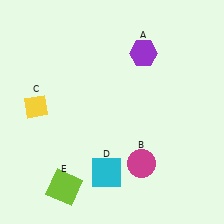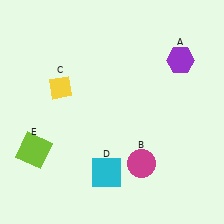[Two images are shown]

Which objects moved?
The objects that moved are: the purple hexagon (A), the yellow diamond (C), the lime square (E).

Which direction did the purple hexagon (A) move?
The purple hexagon (A) moved right.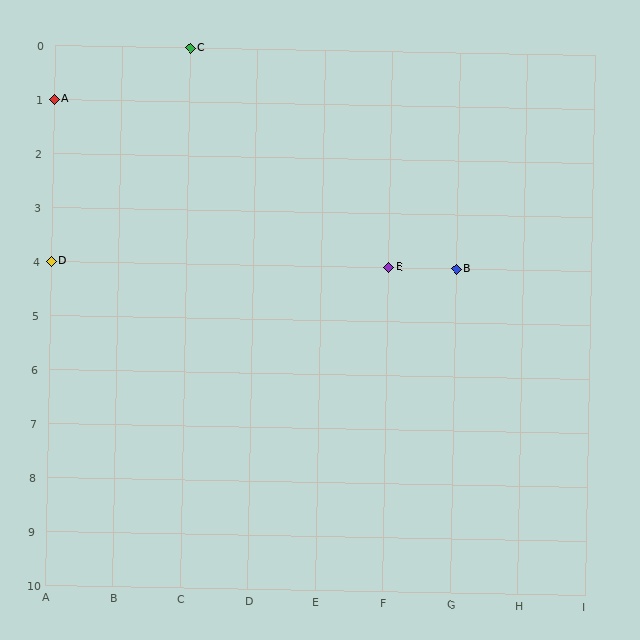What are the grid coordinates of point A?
Point A is at grid coordinates (A, 1).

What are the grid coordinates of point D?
Point D is at grid coordinates (A, 4).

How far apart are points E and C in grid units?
Points E and C are 3 columns and 4 rows apart (about 5.0 grid units diagonally).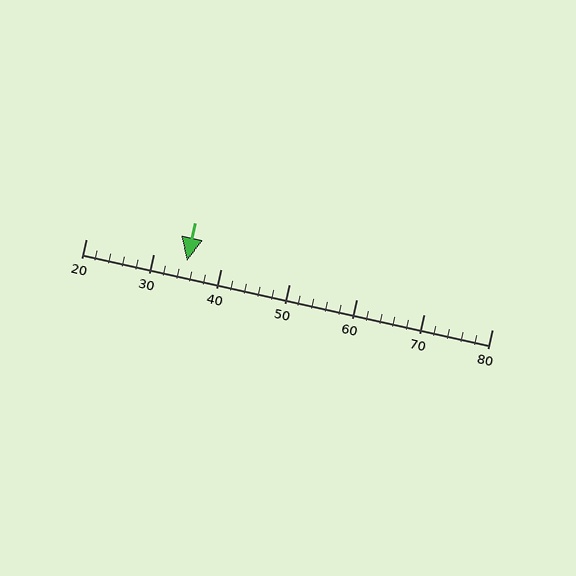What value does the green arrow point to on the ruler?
The green arrow points to approximately 35.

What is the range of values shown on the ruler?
The ruler shows values from 20 to 80.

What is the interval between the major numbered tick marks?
The major tick marks are spaced 10 units apart.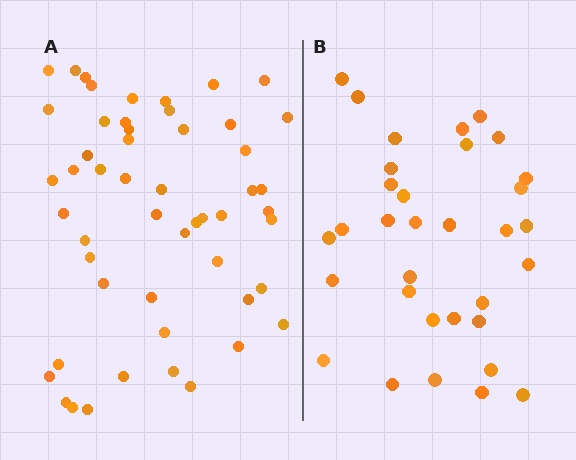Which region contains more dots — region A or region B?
Region A (the left region) has more dots.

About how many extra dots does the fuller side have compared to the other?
Region A has approximately 20 more dots than region B.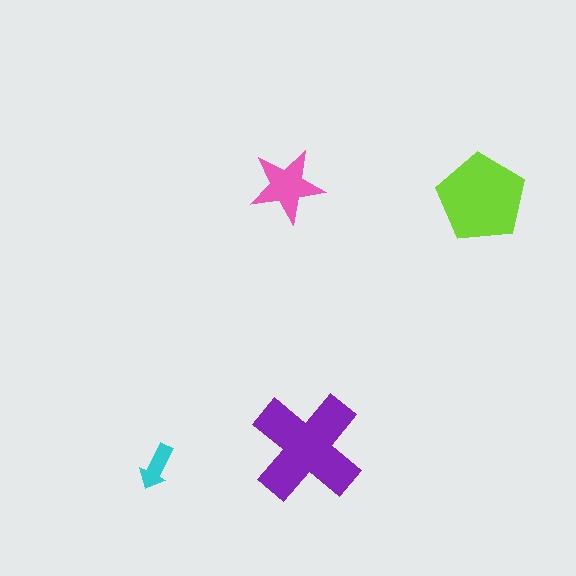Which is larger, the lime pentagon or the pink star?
The lime pentagon.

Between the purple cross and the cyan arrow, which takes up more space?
The purple cross.